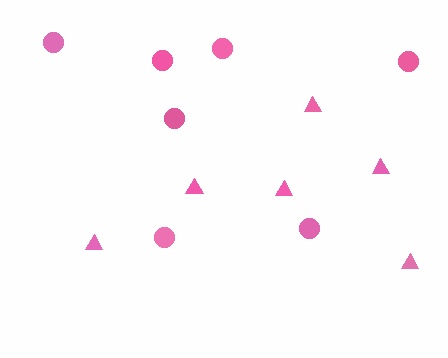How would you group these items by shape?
There are 2 groups: one group of triangles (6) and one group of circles (7).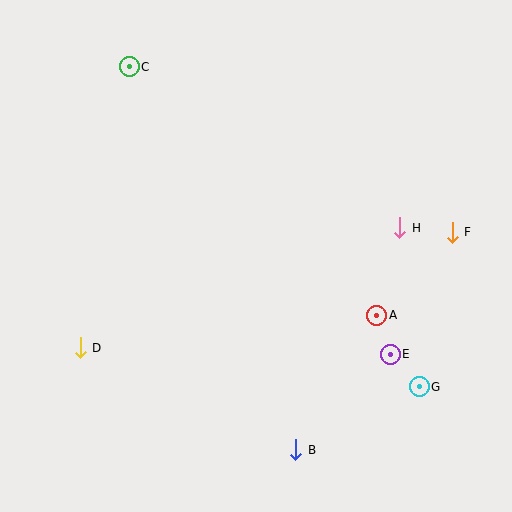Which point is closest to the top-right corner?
Point F is closest to the top-right corner.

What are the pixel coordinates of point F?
Point F is at (452, 232).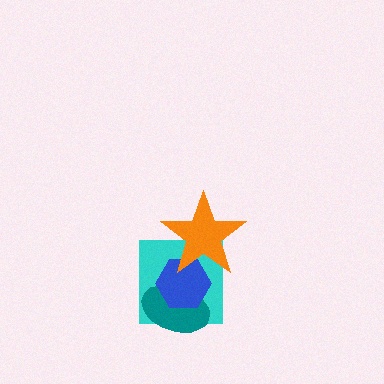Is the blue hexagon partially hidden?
Yes, it is partially covered by another shape.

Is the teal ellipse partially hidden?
Yes, it is partially covered by another shape.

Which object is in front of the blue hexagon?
The orange star is in front of the blue hexagon.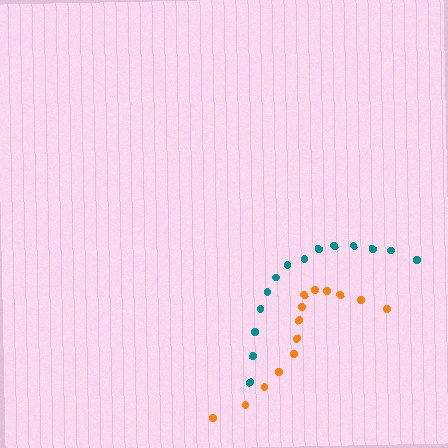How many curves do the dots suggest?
There are 2 distinct paths.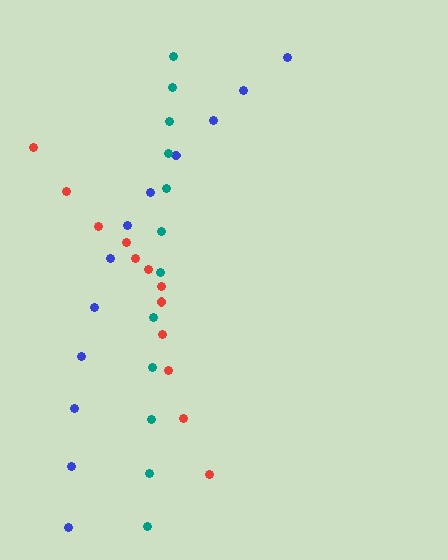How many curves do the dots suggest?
There are 3 distinct paths.